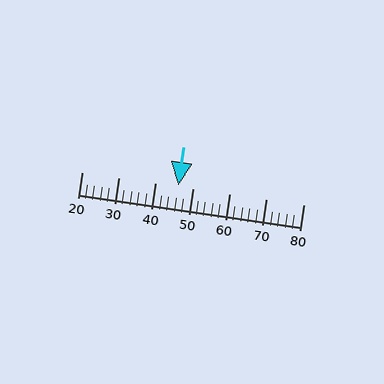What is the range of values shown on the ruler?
The ruler shows values from 20 to 80.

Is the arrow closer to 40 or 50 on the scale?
The arrow is closer to 50.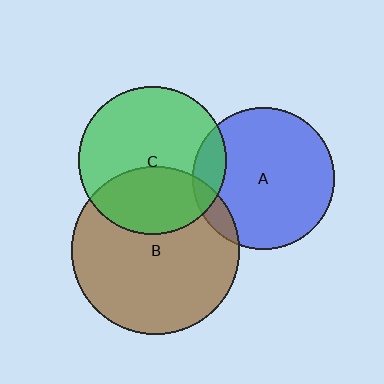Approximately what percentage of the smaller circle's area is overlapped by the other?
Approximately 15%.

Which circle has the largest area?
Circle B (brown).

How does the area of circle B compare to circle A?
Approximately 1.4 times.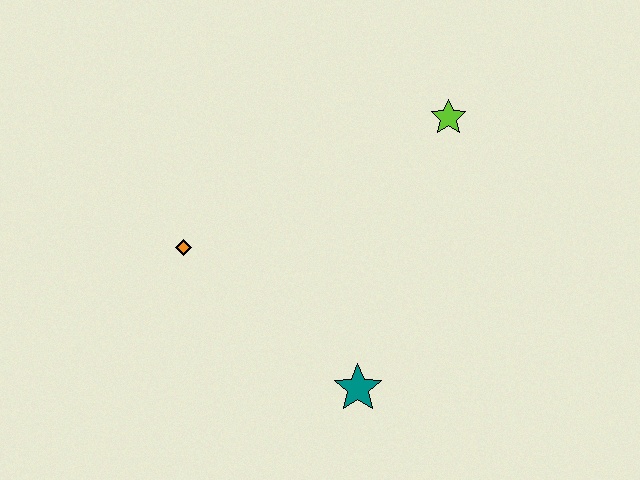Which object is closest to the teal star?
The orange diamond is closest to the teal star.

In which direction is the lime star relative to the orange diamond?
The lime star is to the right of the orange diamond.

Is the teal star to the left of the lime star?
Yes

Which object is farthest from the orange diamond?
The lime star is farthest from the orange diamond.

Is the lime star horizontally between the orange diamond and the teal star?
No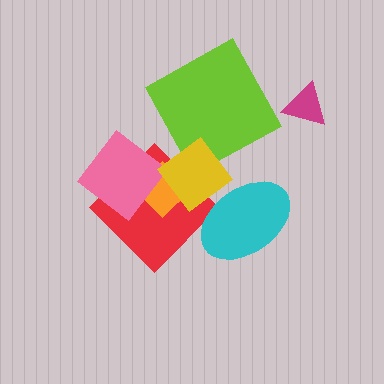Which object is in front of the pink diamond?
The yellow diamond is in front of the pink diamond.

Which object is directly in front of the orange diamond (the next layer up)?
The pink diamond is directly in front of the orange diamond.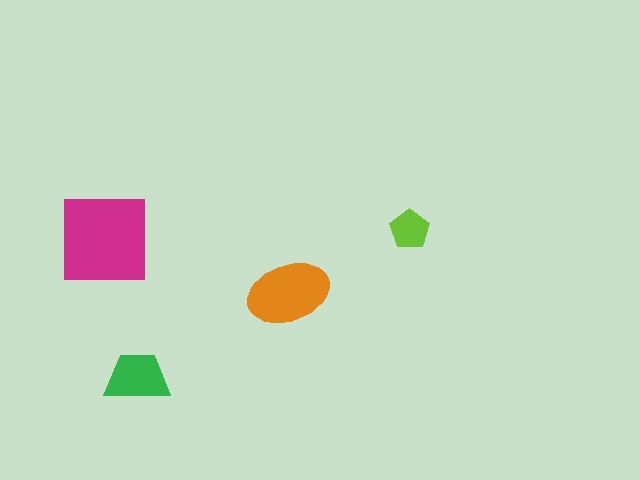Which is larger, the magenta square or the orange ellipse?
The magenta square.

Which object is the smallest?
The lime pentagon.